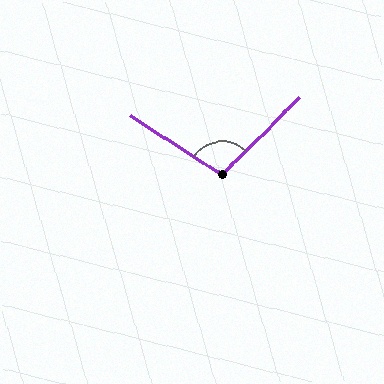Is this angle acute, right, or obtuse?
It is obtuse.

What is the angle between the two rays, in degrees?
Approximately 103 degrees.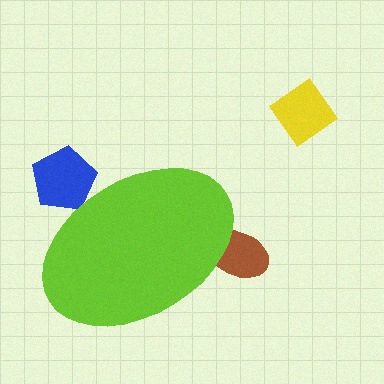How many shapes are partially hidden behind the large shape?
2 shapes are partially hidden.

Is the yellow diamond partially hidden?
No, the yellow diamond is fully visible.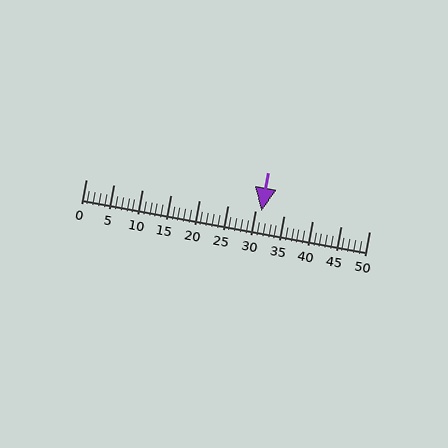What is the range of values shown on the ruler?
The ruler shows values from 0 to 50.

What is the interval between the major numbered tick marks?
The major tick marks are spaced 5 units apart.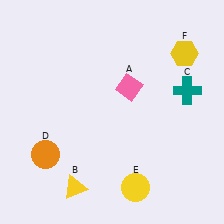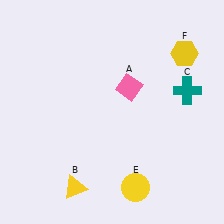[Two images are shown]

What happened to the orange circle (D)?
The orange circle (D) was removed in Image 2. It was in the bottom-left area of Image 1.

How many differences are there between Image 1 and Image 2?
There is 1 difference between the two images.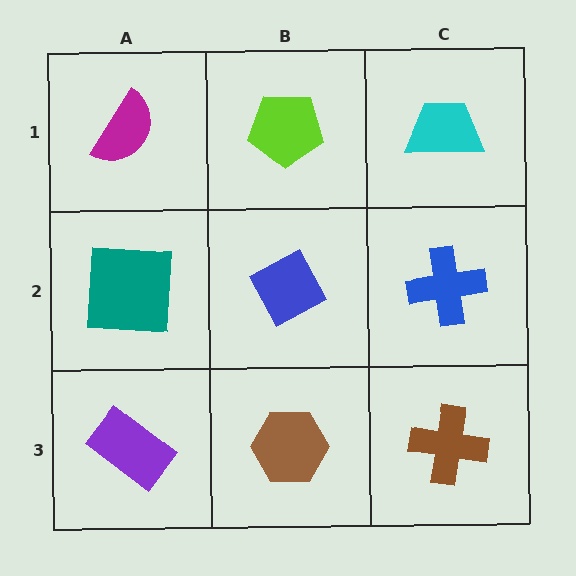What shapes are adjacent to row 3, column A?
A teal square (row 2, column A), a brown hexagon (row 3, column B).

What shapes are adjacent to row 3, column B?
A blue diamond (row 2, column B), a purple rectangle (row 3, column A), a brown cross (row 3, column C).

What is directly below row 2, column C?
A brown cross.